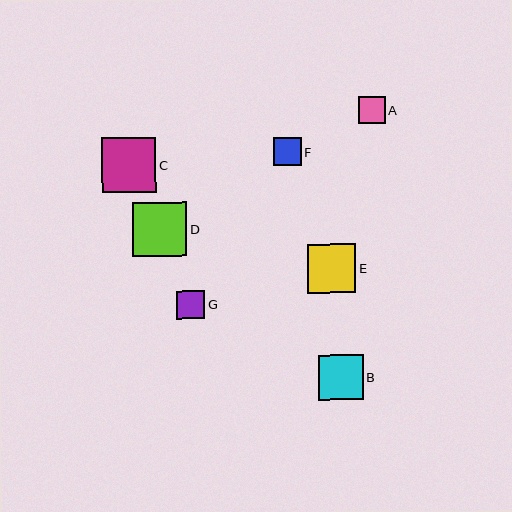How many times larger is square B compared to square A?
Square B is approximately 1.7 times the size of square A.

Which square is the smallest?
Square A is the smallest with a size of approximately 27 pixels.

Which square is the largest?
Square D is the largest with a size of approximately 55 pixels.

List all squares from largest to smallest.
From largest to smallest: D, C, E, B, G, F, A.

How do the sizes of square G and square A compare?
Square G and square A are approximately the same size.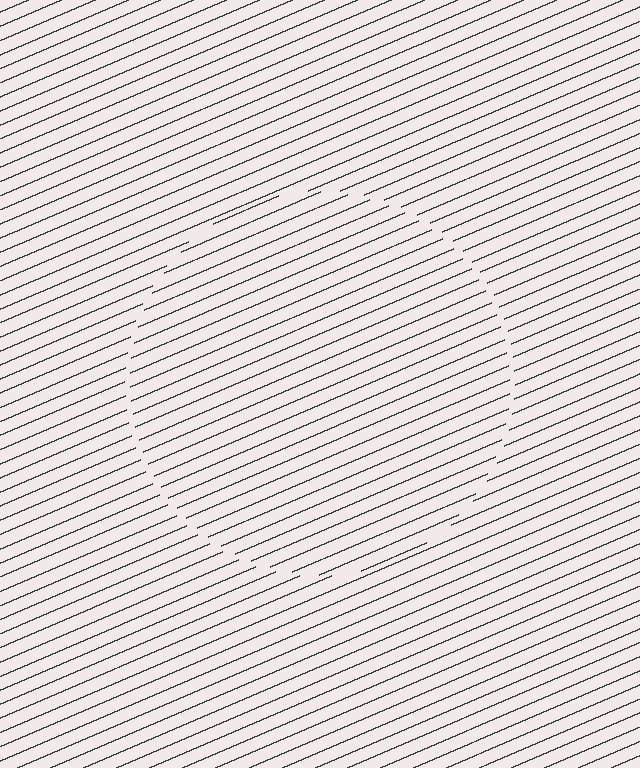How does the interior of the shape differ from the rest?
The interior of the shape contains the same grating, shifted by half a period — the contour is defined by the phase discontinuity where line-ends from the inner and outer gratings abut.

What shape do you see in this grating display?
An illusory circle. The interior of the shape contains the same grating, shifted by half a period — the contour is defined by the phase discontinuity where line-ends from the inner and outer gratings abut.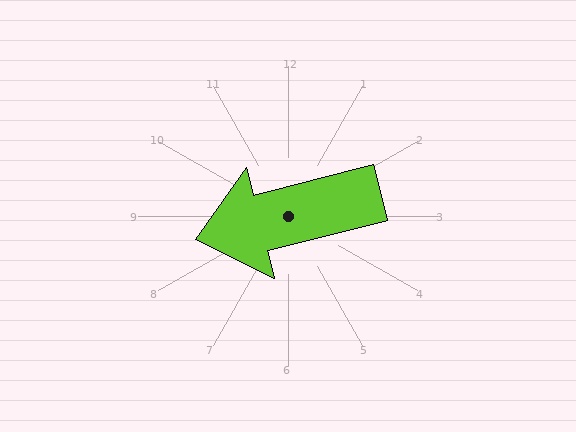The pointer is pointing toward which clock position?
Roughly 9 o'clock.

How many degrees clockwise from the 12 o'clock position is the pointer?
Approximately 256 degrees.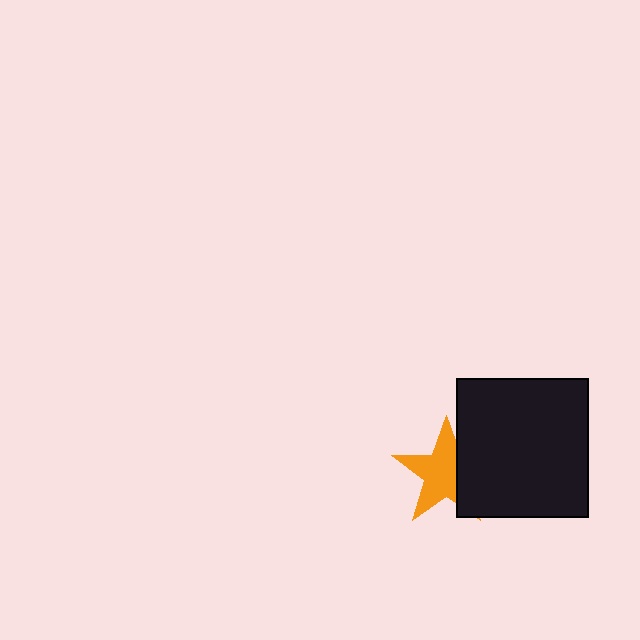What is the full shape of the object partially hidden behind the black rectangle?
The partially hidden object is an orange star.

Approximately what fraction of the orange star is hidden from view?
Roughly 34% of the orange star is hidden behind the black rectangle.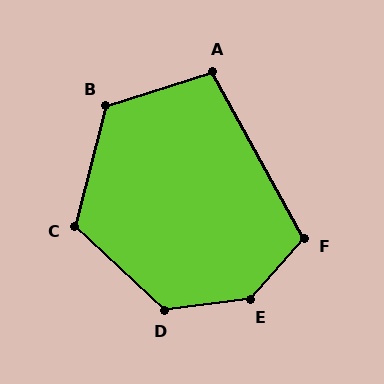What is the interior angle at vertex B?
Approximately 122 degrees (obtuse).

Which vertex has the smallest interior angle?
A, at approximately 101 degrees.